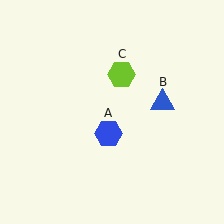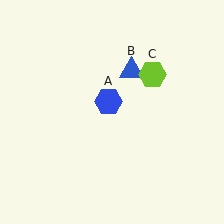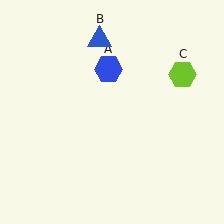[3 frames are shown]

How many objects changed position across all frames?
3 objects changed position: blue hexagon (object A), blue triangle (object B), lime hexagon (object C).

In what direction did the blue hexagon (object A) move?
The blue hexagon (object A) moved up.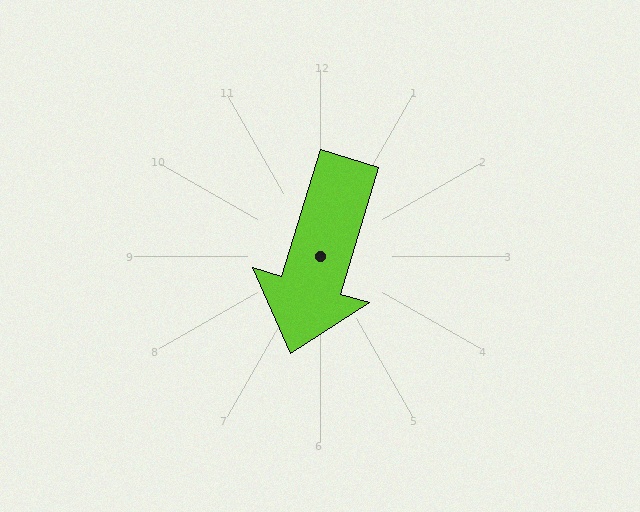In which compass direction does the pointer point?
South.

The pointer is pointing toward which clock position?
Roughly 7 o'clock.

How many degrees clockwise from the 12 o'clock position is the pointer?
Approximately 197 degrees.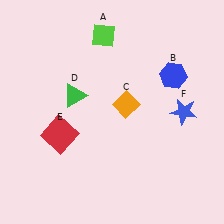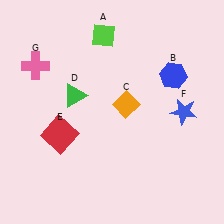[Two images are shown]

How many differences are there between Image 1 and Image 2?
There is 1 difference between the two images.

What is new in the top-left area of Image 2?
A pink cross (G) was added in the top-left area of Image 2.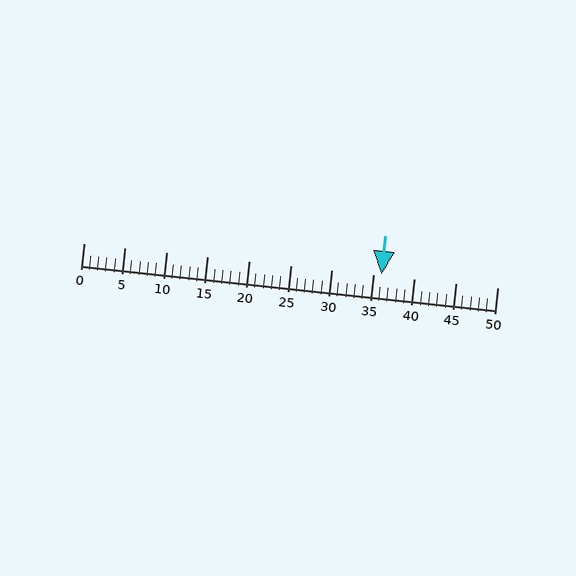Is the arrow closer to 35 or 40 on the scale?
The arrow is closer to 35.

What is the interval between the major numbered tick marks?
The major tick marks are spaced 5 units apart.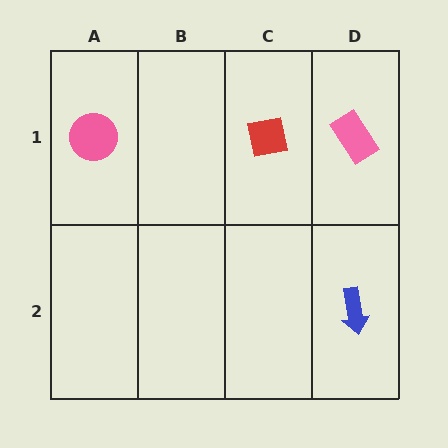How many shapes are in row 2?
1 shape.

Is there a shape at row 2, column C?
No, that cell is empty.